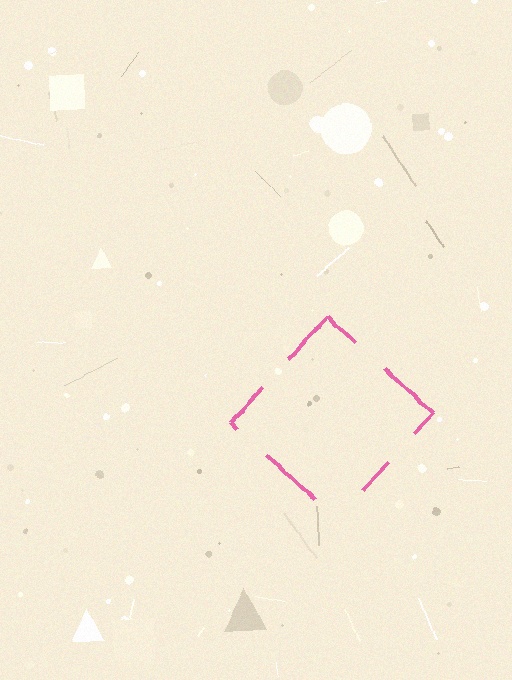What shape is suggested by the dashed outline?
The dashed outline suggests a diamond.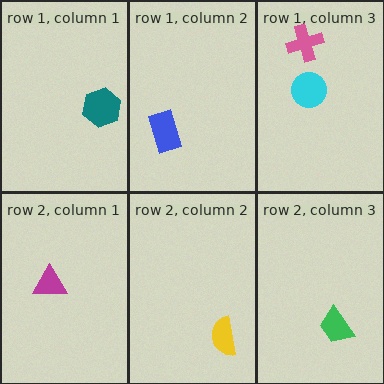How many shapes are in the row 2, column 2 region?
1.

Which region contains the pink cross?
The row 1, column 3 region.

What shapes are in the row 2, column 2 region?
The yellow semicircle.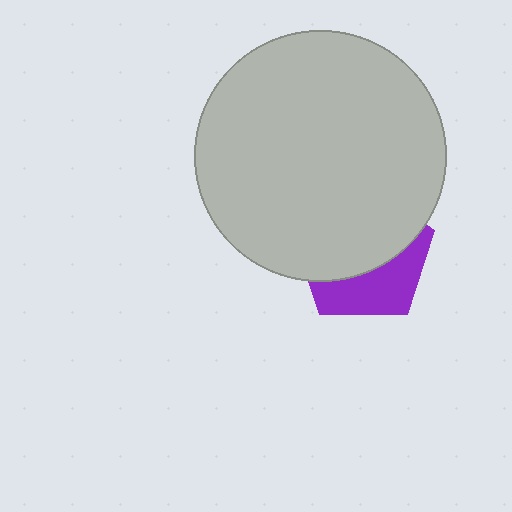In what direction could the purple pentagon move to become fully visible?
The purple pentagon could move down. That would shift it out from behind the light gray circle entirely.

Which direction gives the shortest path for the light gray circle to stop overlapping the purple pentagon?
Moving up gives the shortest separation.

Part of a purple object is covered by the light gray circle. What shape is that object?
It is a pentagon.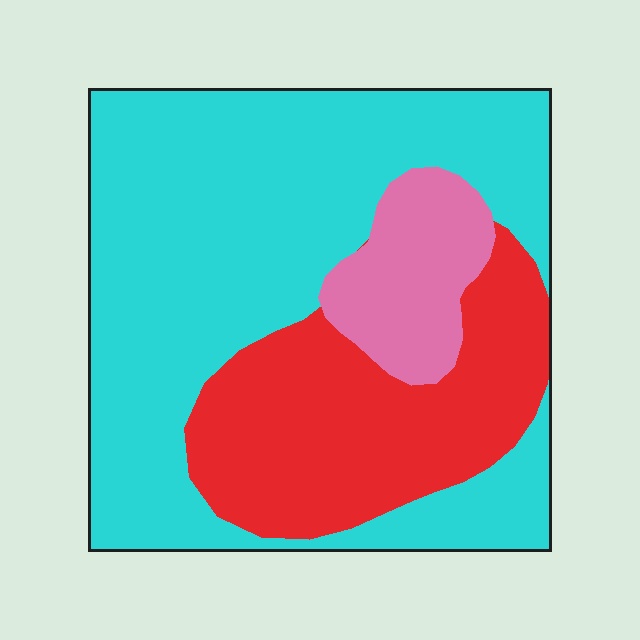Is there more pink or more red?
Red.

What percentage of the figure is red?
Red covers around 30% of the figure.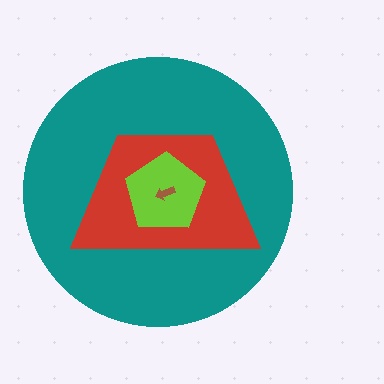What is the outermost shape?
The teal circle.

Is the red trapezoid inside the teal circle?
Yes.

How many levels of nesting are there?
4.